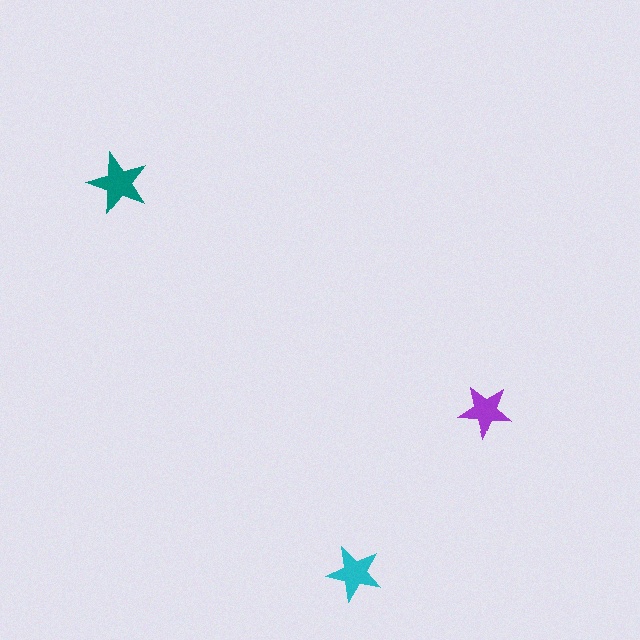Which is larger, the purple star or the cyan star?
The cyan one.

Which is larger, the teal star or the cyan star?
The teal one.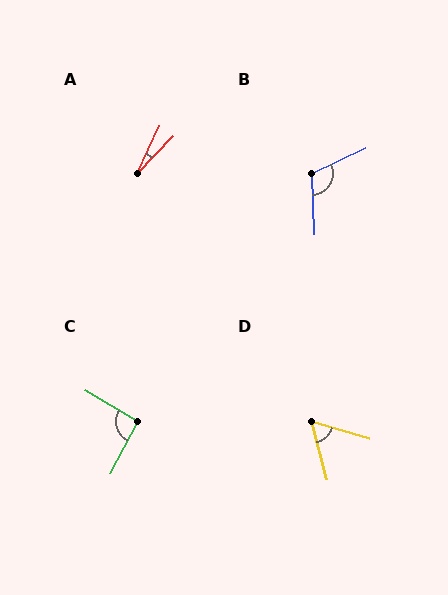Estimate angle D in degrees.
Approximately 58 degrees.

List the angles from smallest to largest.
A (18°), D (58°), C (93°), B (114°).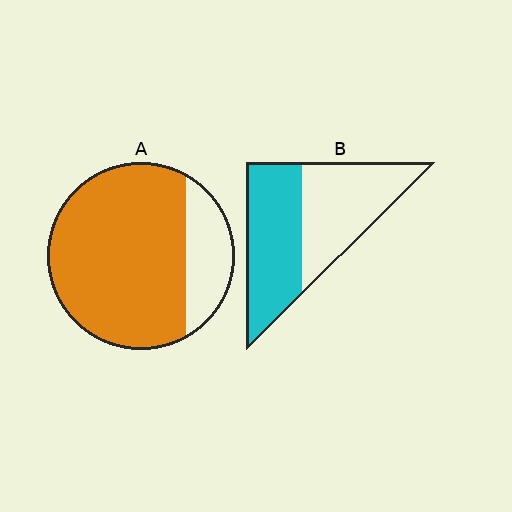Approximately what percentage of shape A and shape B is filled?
A is approximately 80% and B is approximately 50%.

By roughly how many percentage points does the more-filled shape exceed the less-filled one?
By roughly 30 percentage points (A over B).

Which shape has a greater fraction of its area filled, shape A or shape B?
Shape A.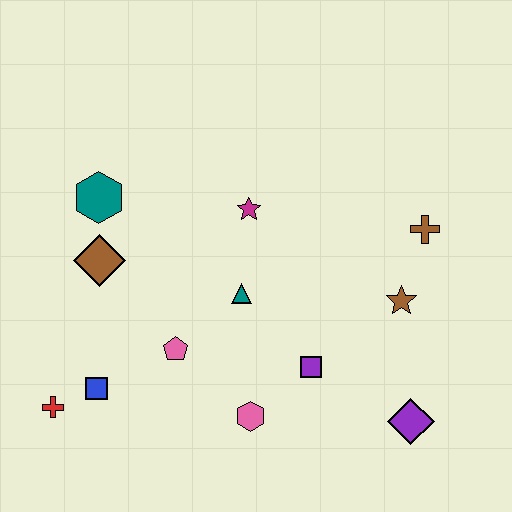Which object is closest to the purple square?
The pink hexagon is closest to the purple square.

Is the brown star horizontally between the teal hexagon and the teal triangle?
No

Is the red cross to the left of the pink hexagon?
Yes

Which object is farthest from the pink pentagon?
The brown cross is farthest from the pink pentagon.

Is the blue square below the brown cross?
Yes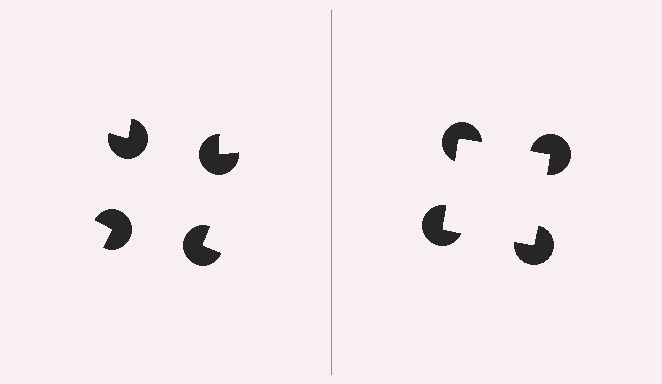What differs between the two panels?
The pac-man discs are positioned identically on both sides; only the wedge orientations differ. On the right they align to a square; on the left they are misaligned.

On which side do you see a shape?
An illusory square appears on the right side. On the left side the wedge cuts are rotated, so no coherent shape forms.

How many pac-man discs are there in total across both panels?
8 — 4 on each side.